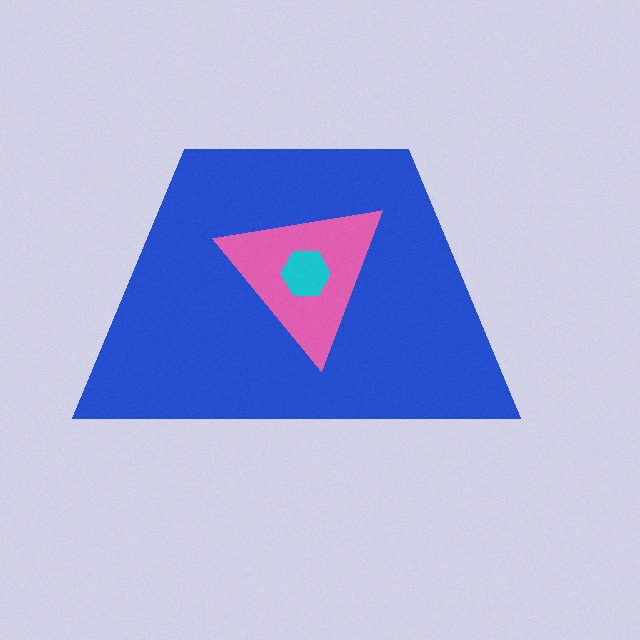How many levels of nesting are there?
3.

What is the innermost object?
The cyan hexagon.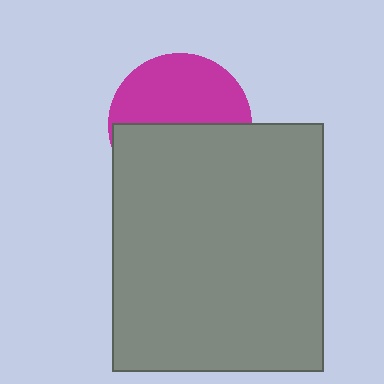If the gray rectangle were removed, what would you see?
You would see the complete magenta circle.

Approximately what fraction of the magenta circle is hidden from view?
Roughly 51% of the magenta circle is hidden behind the gray rectangle.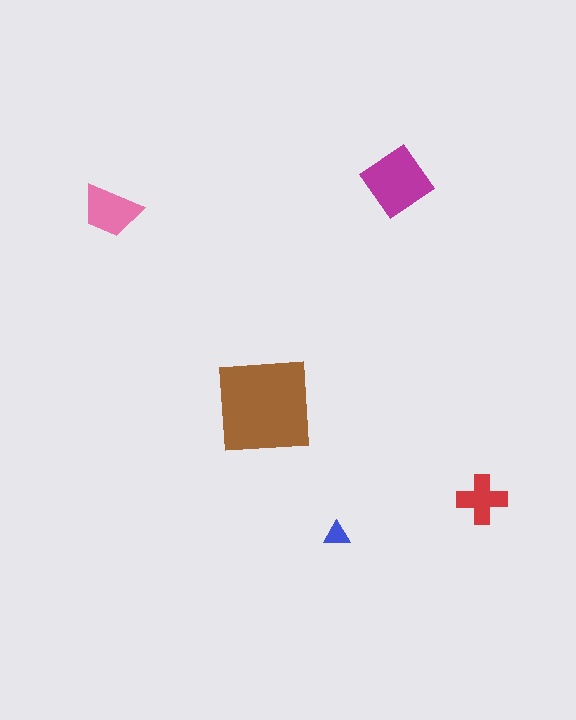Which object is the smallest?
The blue triangle.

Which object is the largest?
The brown square.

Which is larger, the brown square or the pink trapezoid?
The brown square.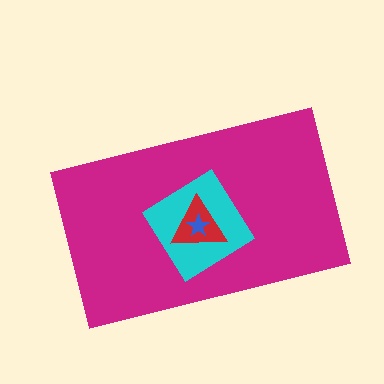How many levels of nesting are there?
4.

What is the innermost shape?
The blue star.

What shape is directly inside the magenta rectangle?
The cyan diamond.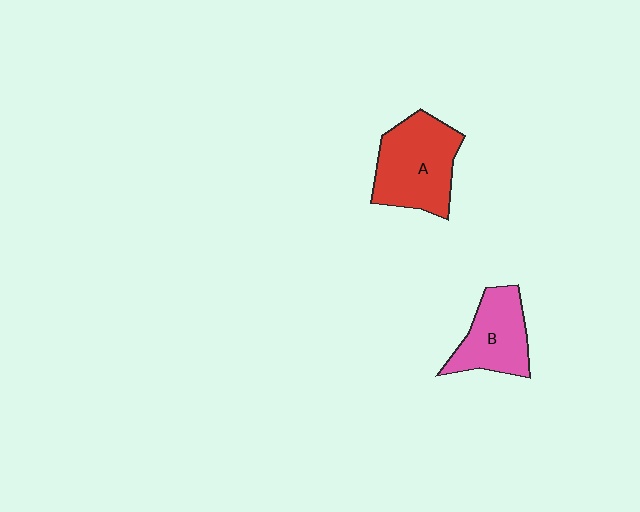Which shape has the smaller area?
Shape B (pink).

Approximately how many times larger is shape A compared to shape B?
Approximately 1.4 times.